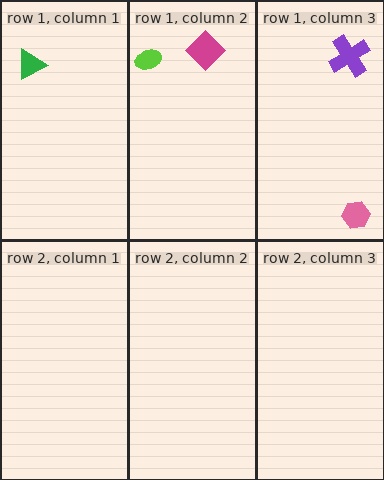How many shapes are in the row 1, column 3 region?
2.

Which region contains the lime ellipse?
The row 1, column 2 region.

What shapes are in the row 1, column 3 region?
The purple cross, the pink hexagon.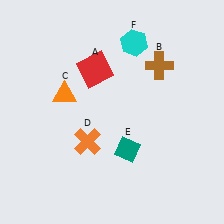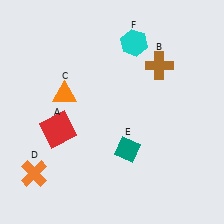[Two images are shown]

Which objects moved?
The objects that moved are: the red square (A), the orange cross (D).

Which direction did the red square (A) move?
The red square (A) moved down.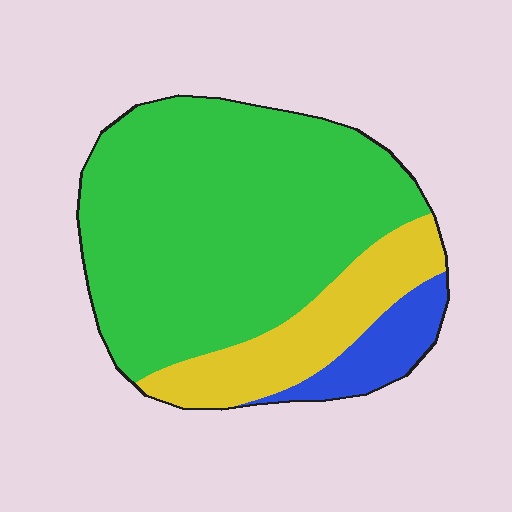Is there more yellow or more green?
Green.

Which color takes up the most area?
Green, at roughly 70%.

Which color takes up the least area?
Blue, at roughly 10%.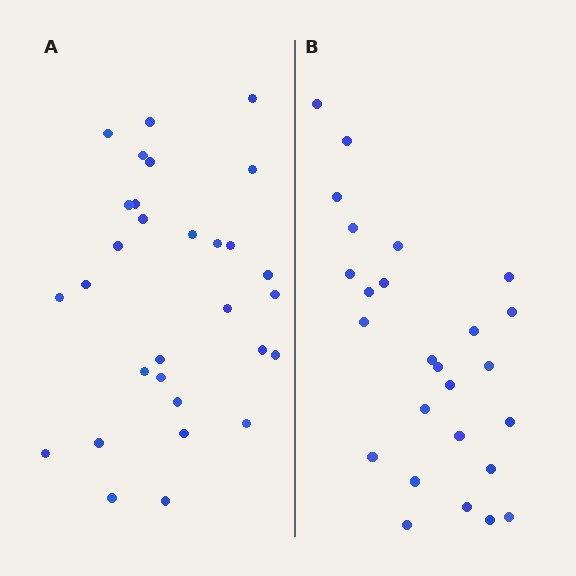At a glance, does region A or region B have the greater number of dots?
Region A (the left region) has more dots.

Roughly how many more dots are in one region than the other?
Region A has about 4 more dots than region B.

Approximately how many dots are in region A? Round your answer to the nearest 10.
About 30 dots.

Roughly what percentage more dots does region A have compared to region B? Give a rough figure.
About 15% more.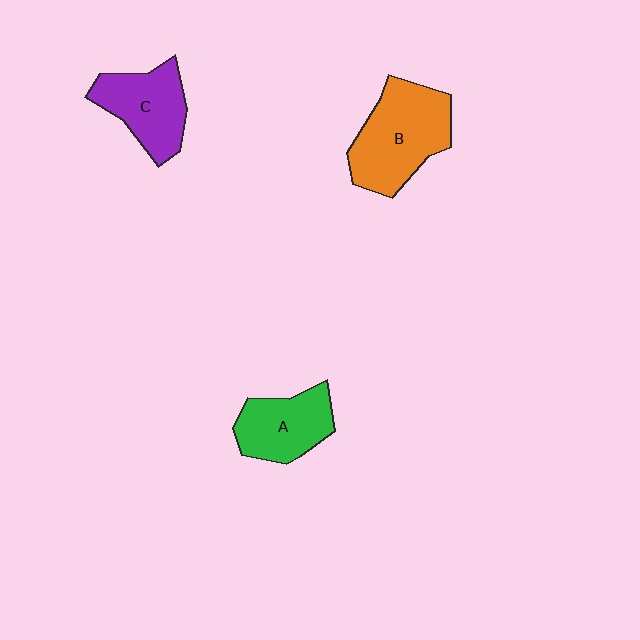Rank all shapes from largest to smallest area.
From largest to smallest: B (orange), C (purple), A (green).